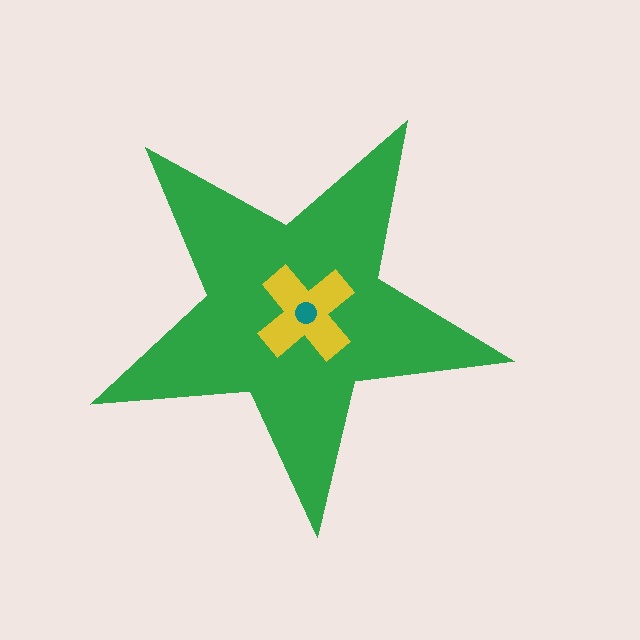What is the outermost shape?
The green star.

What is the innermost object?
The teal circle.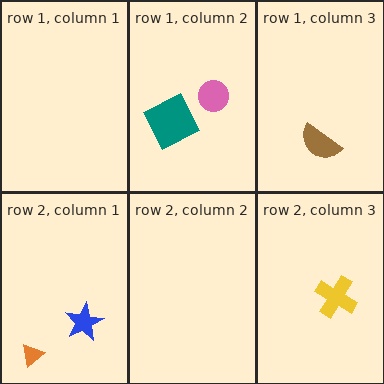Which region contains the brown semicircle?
The row 1, column 3 region.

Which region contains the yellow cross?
The row 2, column 3 region.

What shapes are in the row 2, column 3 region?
The yellow cross.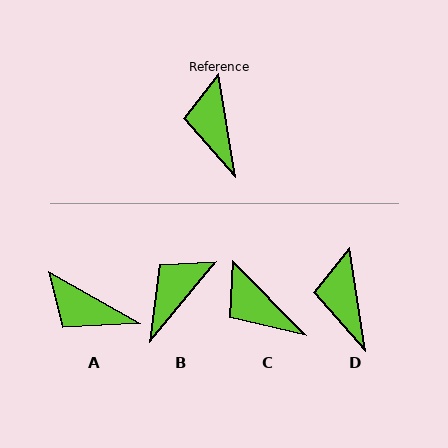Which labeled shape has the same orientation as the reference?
D.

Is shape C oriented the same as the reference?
No, it is off by about 35 degrees.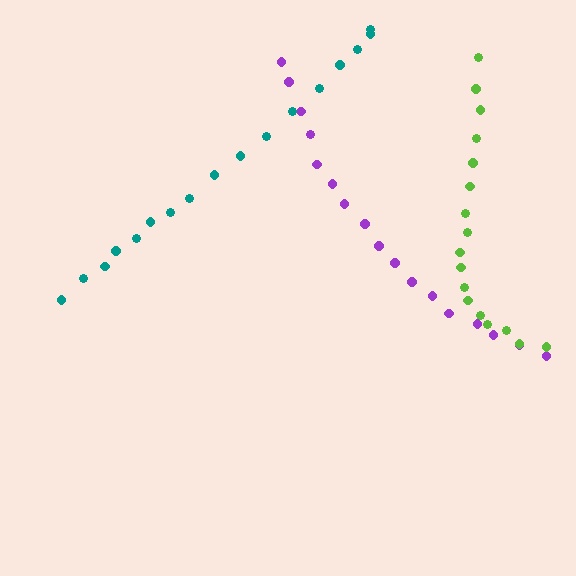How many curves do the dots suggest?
There are 3 distinct paths.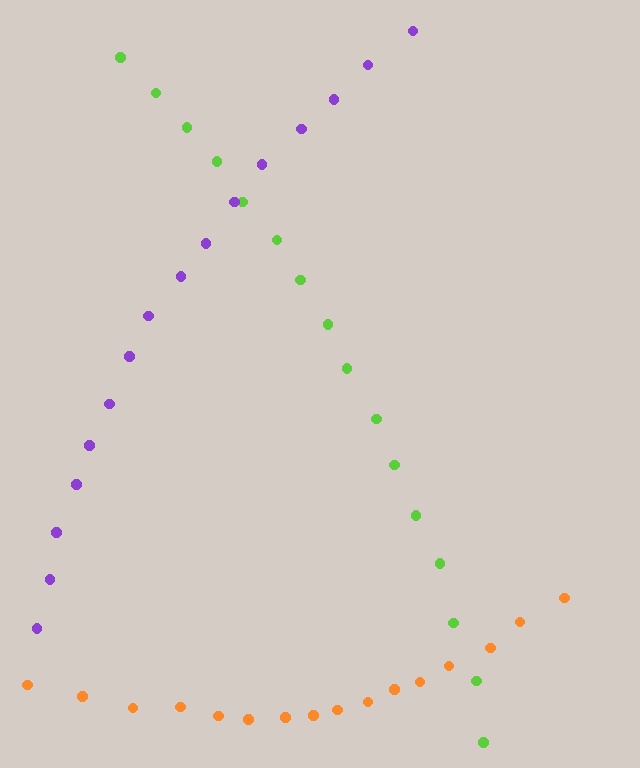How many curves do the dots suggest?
There are 3 distinct paths.